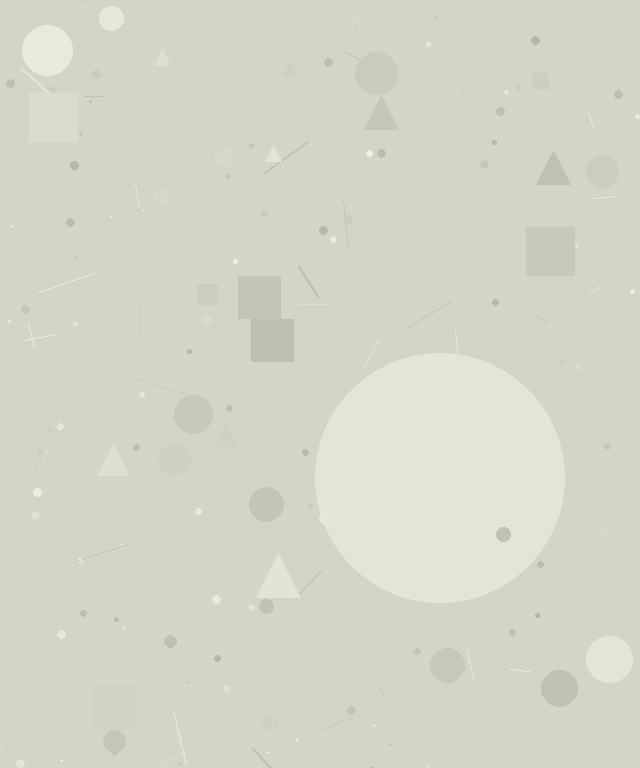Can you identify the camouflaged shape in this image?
The camouflaged shape is a circle.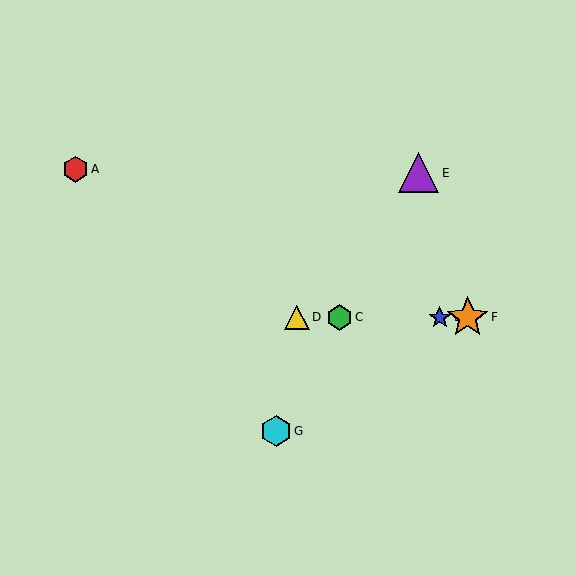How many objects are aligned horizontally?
4 objects (B, C, D, F) are aligned horizontally.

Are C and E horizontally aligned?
No, C is at y≈318 and E is at y≈173.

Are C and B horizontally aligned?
Yes, both are at y≈318.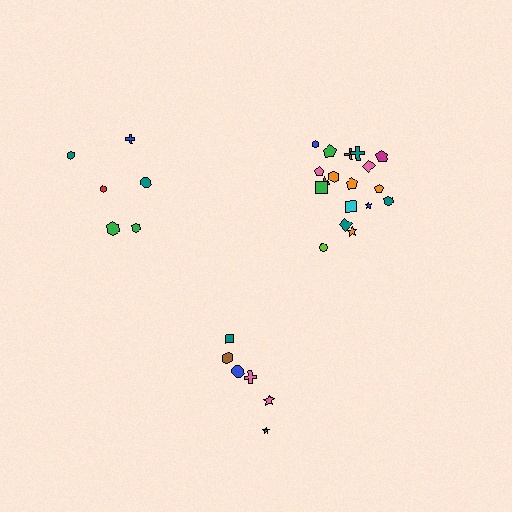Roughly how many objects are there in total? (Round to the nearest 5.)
Roughly 30 objects in total.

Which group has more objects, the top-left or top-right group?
The top-right group.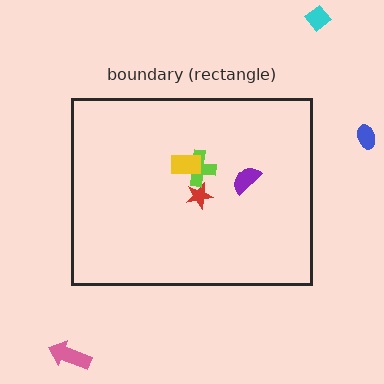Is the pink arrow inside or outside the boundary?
Outside.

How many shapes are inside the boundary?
4 inside, 3 outside.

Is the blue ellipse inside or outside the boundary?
Outside.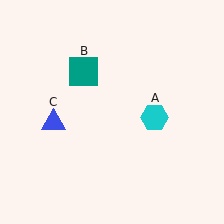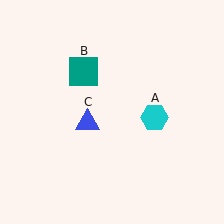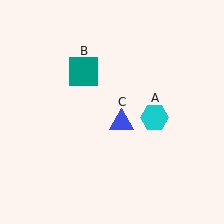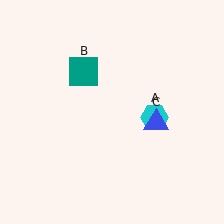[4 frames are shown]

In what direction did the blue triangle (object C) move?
The blue triangle (object C) moved right.